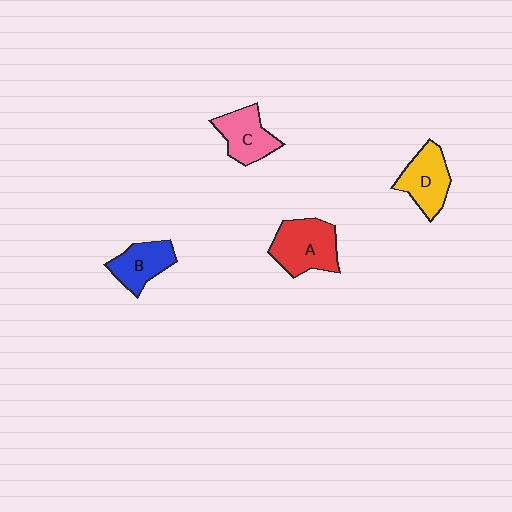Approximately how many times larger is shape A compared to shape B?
Approximately 1.4 times.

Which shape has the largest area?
Shape A (red).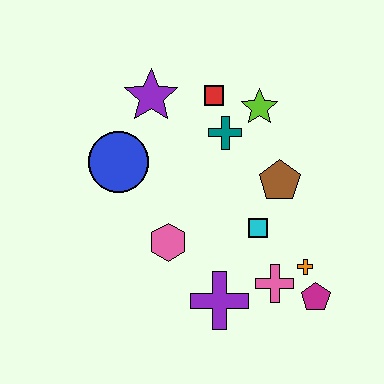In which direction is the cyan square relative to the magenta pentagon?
The cyan square is above the magenta pentagon.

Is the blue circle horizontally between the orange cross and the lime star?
No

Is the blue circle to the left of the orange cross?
Yes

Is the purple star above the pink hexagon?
Yes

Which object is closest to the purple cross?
The pink cross is closest to the purple cross.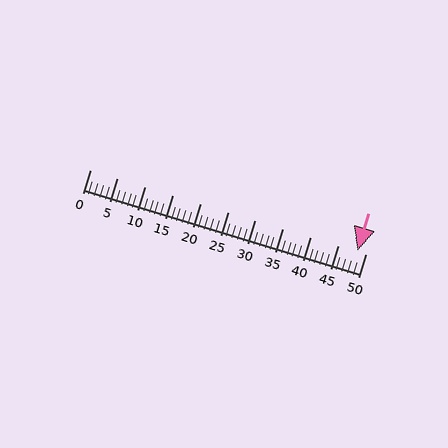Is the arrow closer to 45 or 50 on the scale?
The arrow is closer to 50.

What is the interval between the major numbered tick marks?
The major tick marks are spaced 5 units apart.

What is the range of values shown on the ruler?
The ruler shows values from 0 to 50.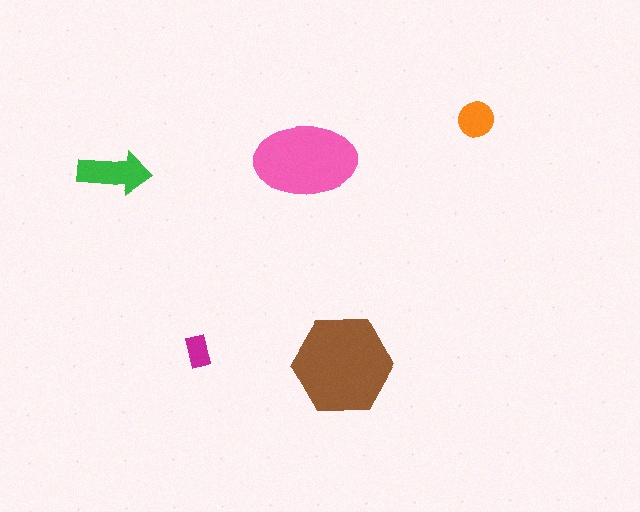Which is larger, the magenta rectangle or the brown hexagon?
The brown hexagon.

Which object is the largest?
The brown hexagon.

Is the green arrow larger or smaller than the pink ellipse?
Smaller.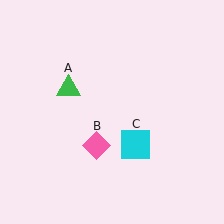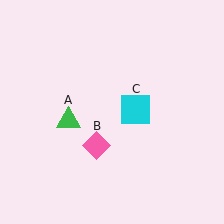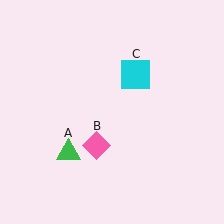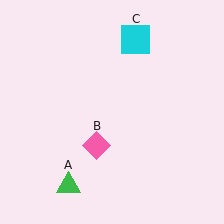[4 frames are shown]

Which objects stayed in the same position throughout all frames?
Pink diamond (object B) remained stationary.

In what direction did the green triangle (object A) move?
The green triangle (object A) moved down.